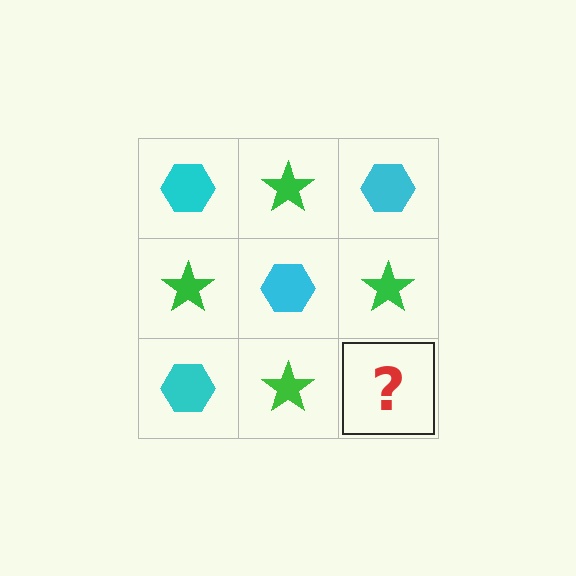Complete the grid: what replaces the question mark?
The question mark should be replaced with a cyan hexagon.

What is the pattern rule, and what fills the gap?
The rule is that it alternates cyan hexagon and green star in a checkerboard pattern. The gap should be filled with a cyan hexagon.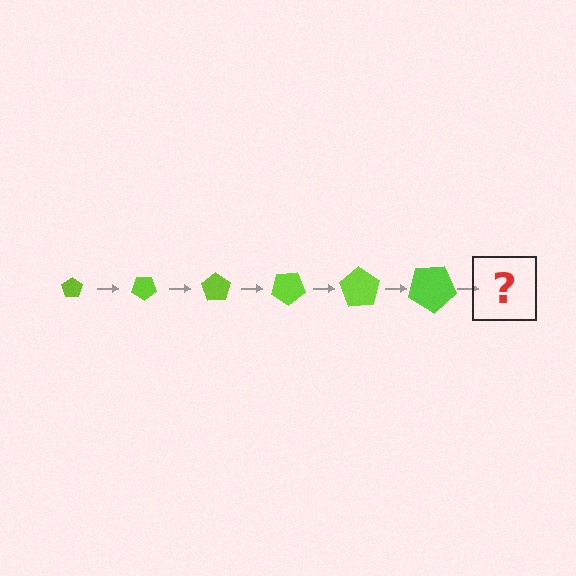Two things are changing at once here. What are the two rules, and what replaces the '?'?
The two rules are that the pentagon grows larger each step and it rotates 35 degrees each step. The '?' should be a pentagon, larger than the previous one and rotated 210 degrees from the start.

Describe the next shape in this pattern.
It should be a pentagon, larger than the previous one and rotated 210 degrees from the start.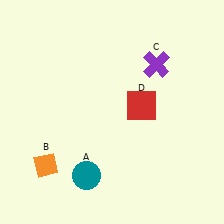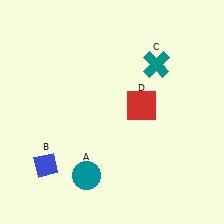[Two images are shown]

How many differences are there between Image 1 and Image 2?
There are 2 differences between the two images.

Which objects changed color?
B changed from orange to blue. C changed from purple to teal.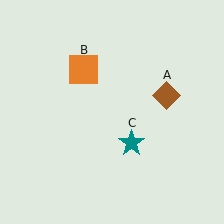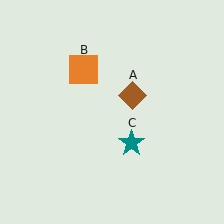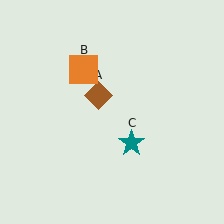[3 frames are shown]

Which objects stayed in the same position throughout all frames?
Orange square (object B) and teal star (object C) remained stationary.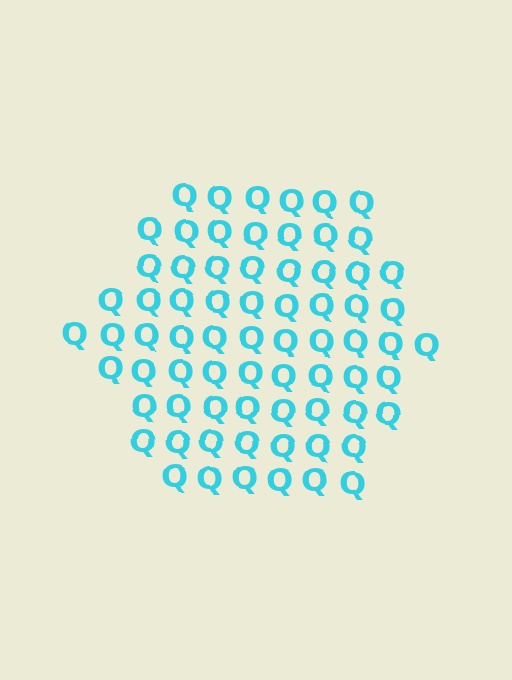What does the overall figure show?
The overall figure shows a hexagon.